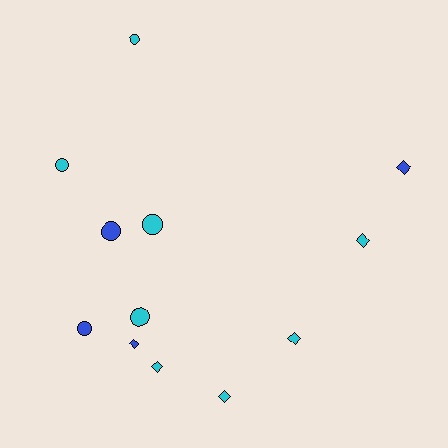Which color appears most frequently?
Cyan, with 8 objects.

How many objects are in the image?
There are 12 objects.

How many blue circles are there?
There are 2 blue circles.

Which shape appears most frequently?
Diamond, with 6 objects.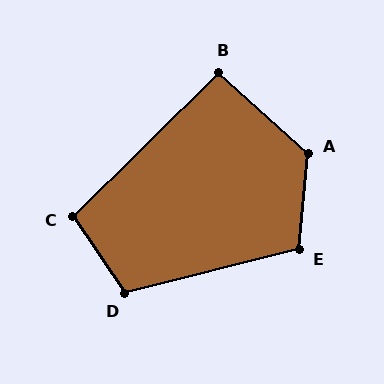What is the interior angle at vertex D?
Approximately 110 degrees (obtuse).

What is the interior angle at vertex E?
Approximately 109 degrees (obtuse).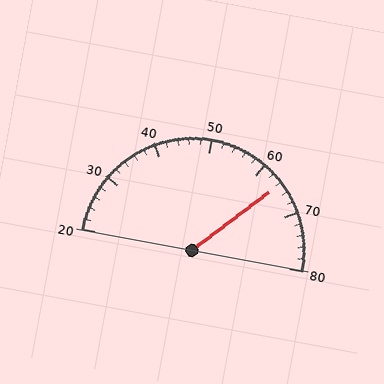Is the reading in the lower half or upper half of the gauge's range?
The reading is in the upper half of the range (20 to 80).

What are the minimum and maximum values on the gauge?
The gauge ranges from 20 to 80.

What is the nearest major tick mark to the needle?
The nearest major tick mark is 60.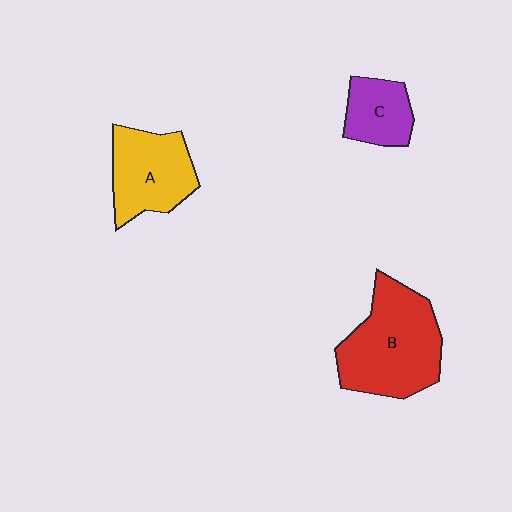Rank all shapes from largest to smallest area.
From largest to smallest: B (red), A (yellow), C (purple).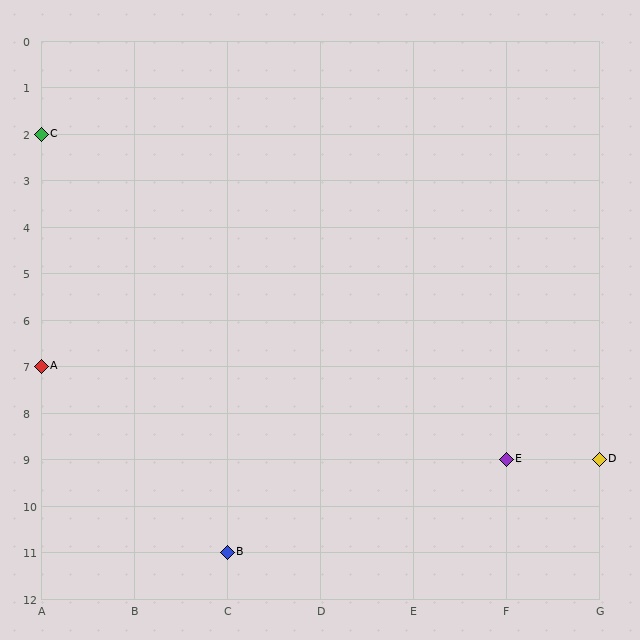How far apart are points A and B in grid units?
Points A and B are 2 columns and 4 rows apart (about 4.5 grid units diagonally).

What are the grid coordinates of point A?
Point A is at grid coordinates (A, 7).